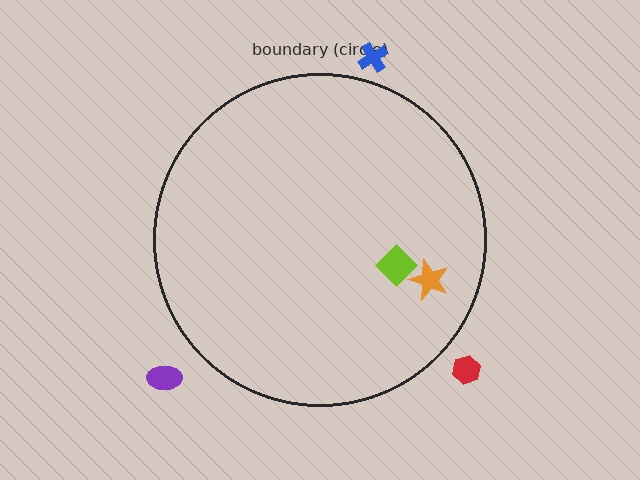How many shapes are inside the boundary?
2 inside, 3 outside.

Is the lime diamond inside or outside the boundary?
Inside.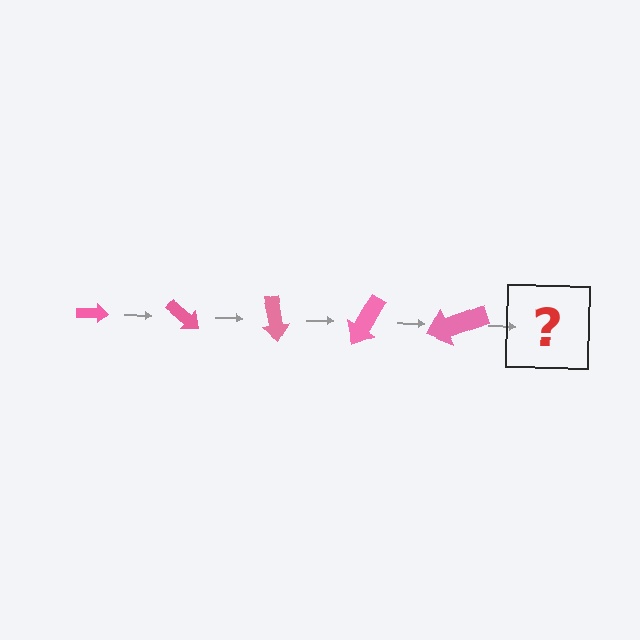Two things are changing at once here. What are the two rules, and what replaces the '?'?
The two rules are that the arrow grows larger each step and it rotates 40 degrees each step. The '?' should be an arrow, larger than the previous one and rotated 200 degrees from the start.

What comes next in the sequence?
The next element should be an arrow, larger than the previous one and rotated 200 degrees from the start.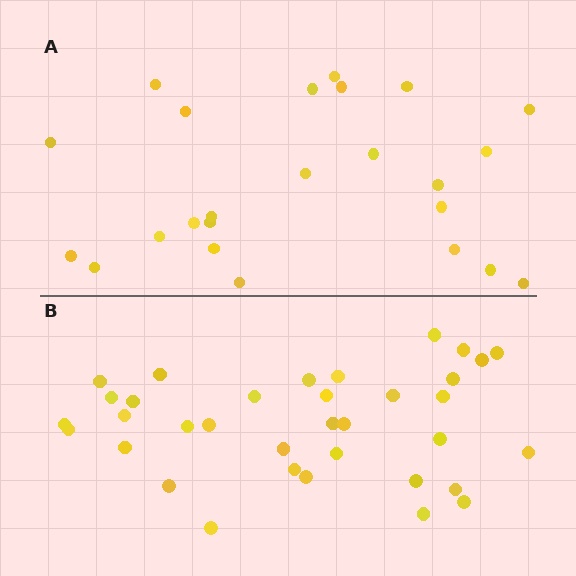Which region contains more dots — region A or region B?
Region B (the bottom region) has more dots.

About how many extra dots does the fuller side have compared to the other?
Region B has roughly 12 or so more dots than region A.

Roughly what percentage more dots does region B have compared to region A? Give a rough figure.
About 45% more.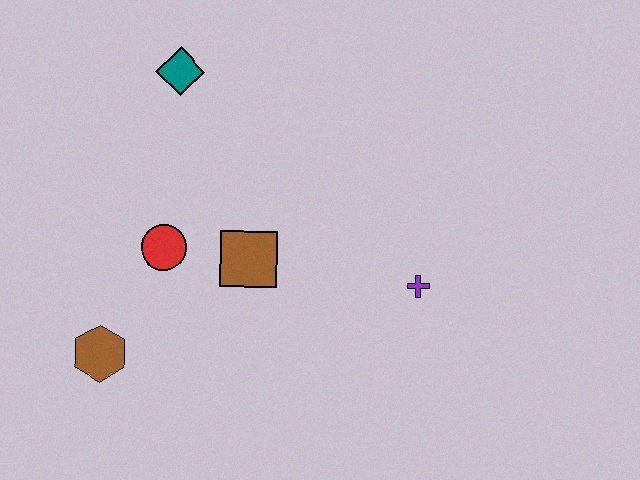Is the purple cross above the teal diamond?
No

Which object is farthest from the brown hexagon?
The purple cross is farthest from the brown hexagon.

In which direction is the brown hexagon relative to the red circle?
The brown hexagon is below the red circle.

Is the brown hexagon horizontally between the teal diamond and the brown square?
No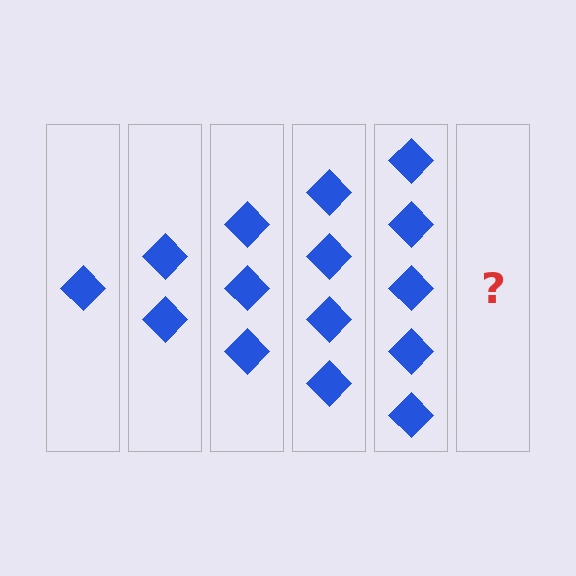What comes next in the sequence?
The next element should be 6 diamonds.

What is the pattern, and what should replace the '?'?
The pattern is that each step adds one more diamond. The '?' should be 6 diamonds.